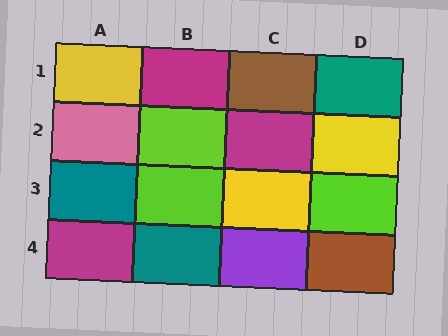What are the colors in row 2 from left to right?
Pink, lime, magenta, yellow.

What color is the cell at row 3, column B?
Lime.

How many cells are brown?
2 cells are brown.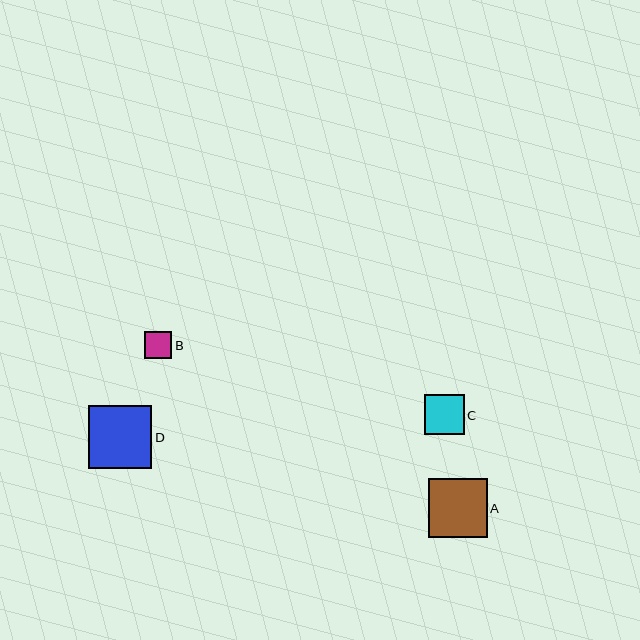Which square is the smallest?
Square B is the smallest with a size of approximately 28 pixels.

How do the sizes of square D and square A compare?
Square D and square A are approximately the same size.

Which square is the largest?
Square D is the largest with a size of approximately 63 pixels.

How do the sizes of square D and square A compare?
Square D and square A are approximately the same size.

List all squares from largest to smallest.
From largest to smallest: D, A, C, B.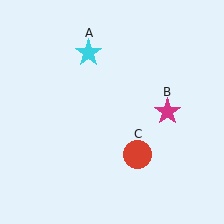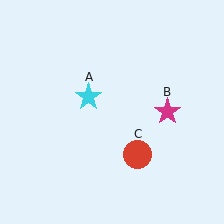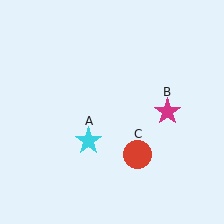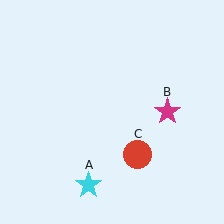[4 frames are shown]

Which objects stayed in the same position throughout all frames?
Magenta star (object B) and red circle (object C) remained stationary.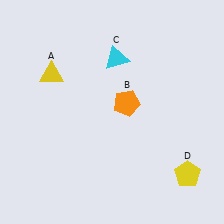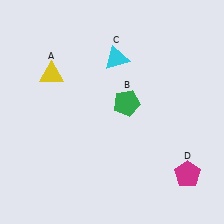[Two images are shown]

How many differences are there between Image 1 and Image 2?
There are 2 differences between the two images.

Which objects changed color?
B changed from orange to green. D changed from yellow to magenta.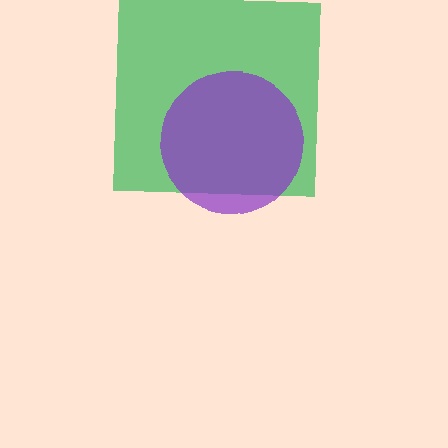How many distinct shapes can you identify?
There are 2 distinct shapes: a green square, a purple circle.